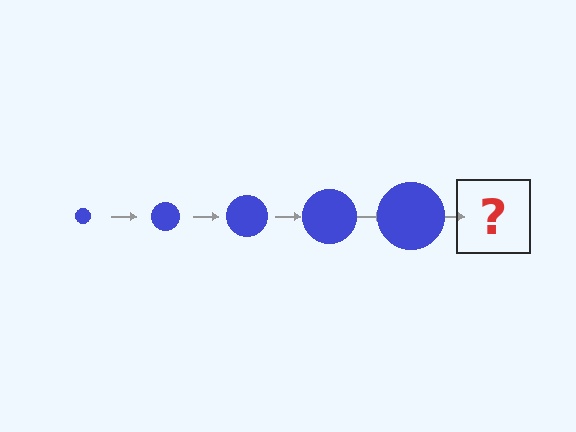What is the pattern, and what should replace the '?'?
The pattern is that the circle gets progressively larger each step. The '?' should be a blue circle, larger than the previous one.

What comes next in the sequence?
The next element should be a blue circle, larger than the previous one.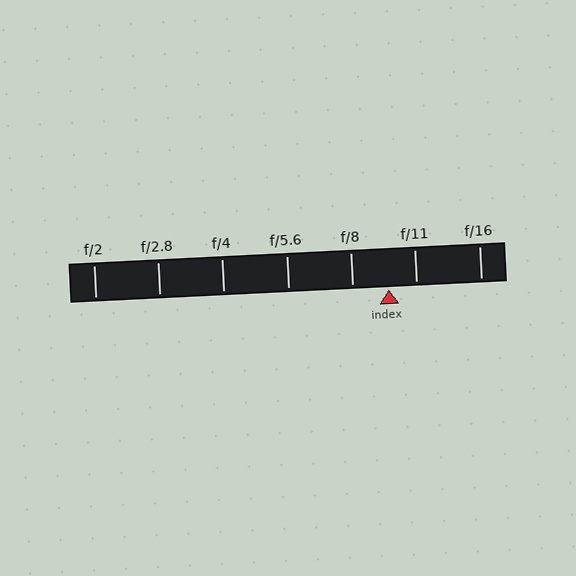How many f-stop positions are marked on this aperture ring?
There are 7 f-stop positions marked.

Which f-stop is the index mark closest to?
The index mark is closest to f/11.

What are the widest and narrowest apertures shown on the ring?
The widest aperture shown is f/2 and the narrowest is f/16.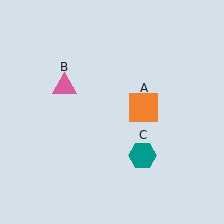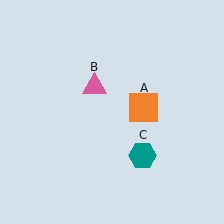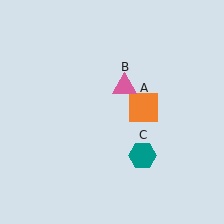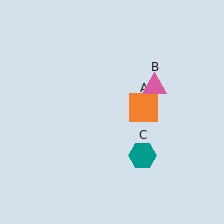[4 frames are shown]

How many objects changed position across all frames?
1 object changed position: pink triangle (object B).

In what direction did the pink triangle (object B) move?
The pink triangle (object B) moved right.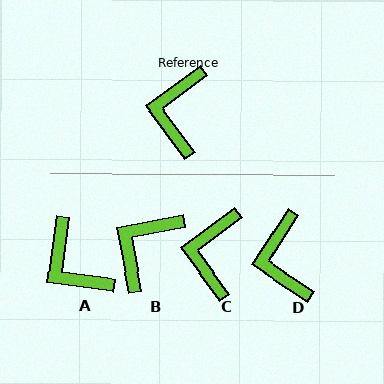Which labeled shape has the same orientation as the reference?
C.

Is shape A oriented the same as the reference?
No, it is off by about 46 degrees.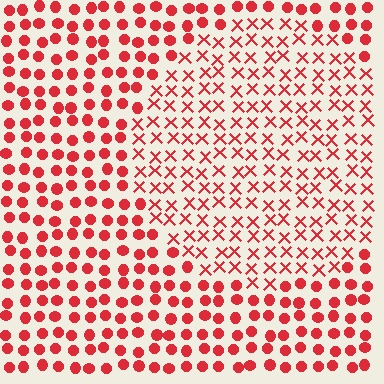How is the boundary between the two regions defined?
The boundary is defined by a change in element shape: X marks inside vs. circles outside. All elements share the same color and spacing.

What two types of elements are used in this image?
The image uses X marks inside the circle region and circles outside it.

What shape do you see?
I see a circle.